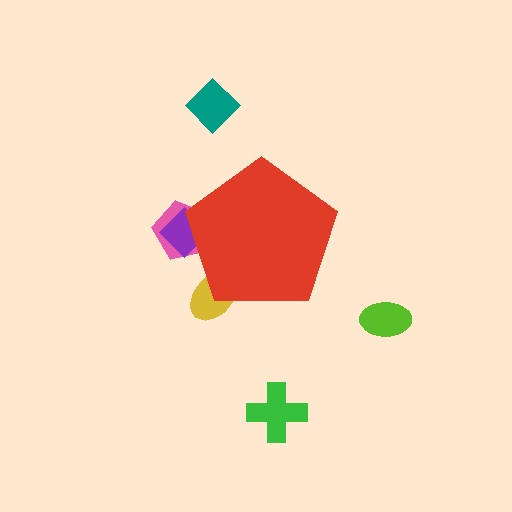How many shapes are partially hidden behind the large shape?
3 shapes are partially hidden.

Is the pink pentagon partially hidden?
Yes, the pink pentagon is partially hidden behind the red pentagon.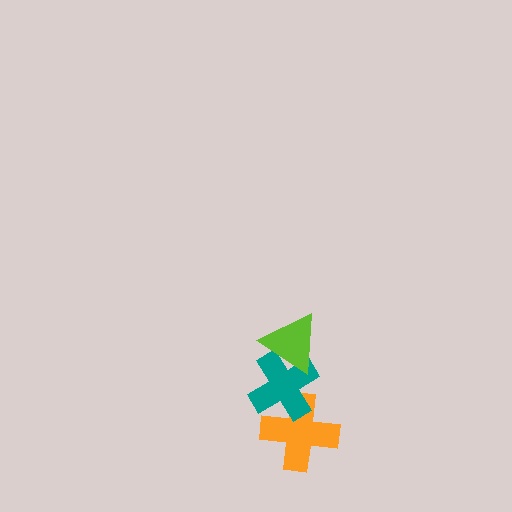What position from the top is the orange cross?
The orange cross is 3rd from the top.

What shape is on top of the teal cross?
The lime triangle is on top of the teal cross.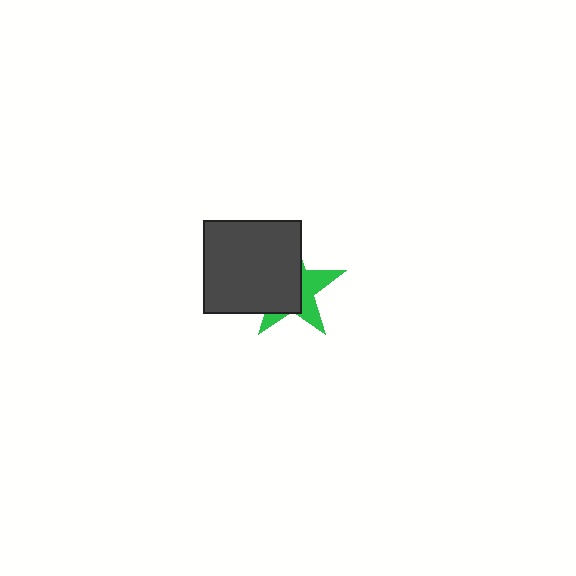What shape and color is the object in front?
The object in front is a dark gray rectangle.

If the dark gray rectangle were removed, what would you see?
You would see the complete green star.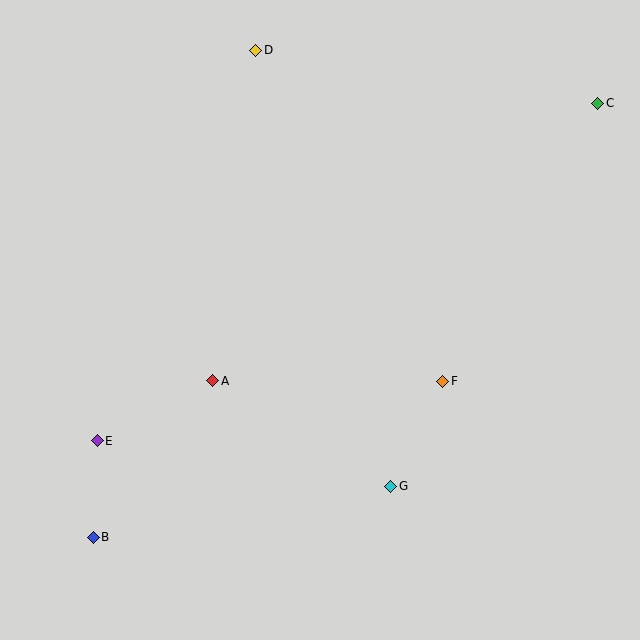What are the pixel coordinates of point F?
Point F is at (443, 381).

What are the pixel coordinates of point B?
Point B is at (93, 537).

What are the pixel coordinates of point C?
Point C is at (598, 103).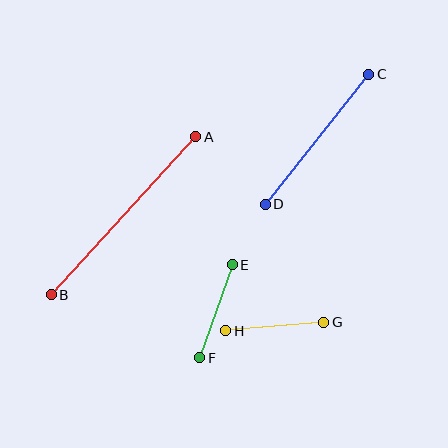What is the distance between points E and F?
The distance is approximately 99 pixels.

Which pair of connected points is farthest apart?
Points A and B are farthest apart.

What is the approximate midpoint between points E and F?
The midpoint is at approximately (216, 311) pixels.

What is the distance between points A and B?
The distance is approximately 214 pixels.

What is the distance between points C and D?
The distance is approximately 166 pixels.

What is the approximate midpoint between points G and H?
The midpoint is at approximately (275, 327) pixels.